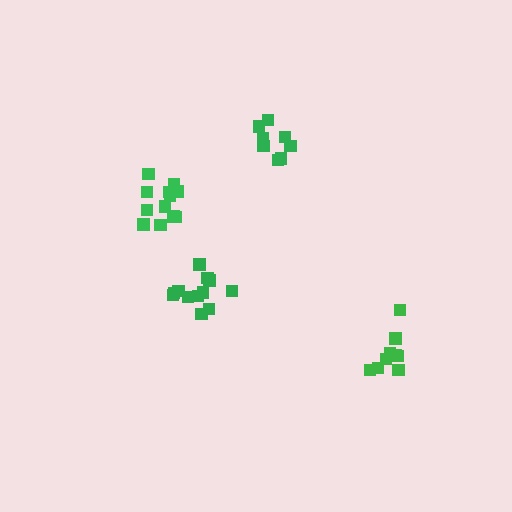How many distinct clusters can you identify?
There are 4 distinct clusters.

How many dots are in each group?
Group 1: 13 dots, Group 2: 8 dots, Group 3: 9 dots, Group 4: 12 dots (42 total).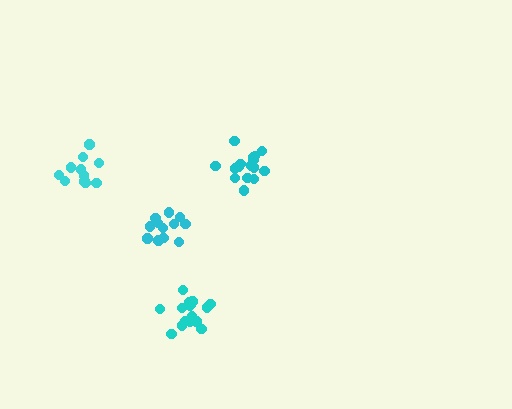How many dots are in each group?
Group 1: 11 dots, Group 2: 16 dots, Group 3: 17 dots, Group 4: 12 dots (56 total).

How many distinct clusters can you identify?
There are 4 distinct clusters.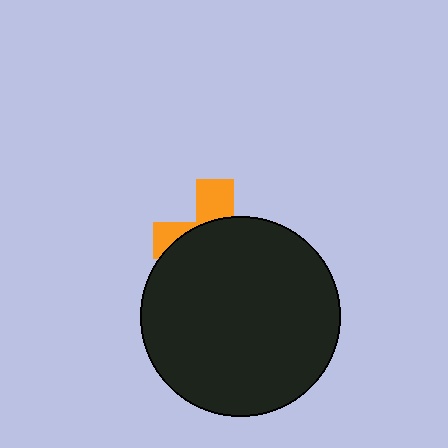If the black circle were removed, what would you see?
You would see the complete orange cross.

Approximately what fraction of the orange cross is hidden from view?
Roughly 69% of the orange cross is hidden behind the black circle.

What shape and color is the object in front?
The object in front is a black circle.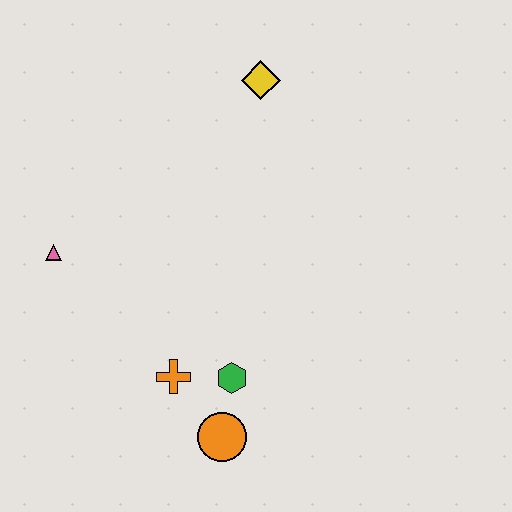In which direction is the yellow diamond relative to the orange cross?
The yellow diamond is above the orange cross.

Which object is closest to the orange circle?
The green hexagon is closest to the orange circle.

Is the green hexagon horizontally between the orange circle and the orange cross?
No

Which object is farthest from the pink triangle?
The yellow diamond is farthest from the pink triangle.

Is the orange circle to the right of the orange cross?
Yes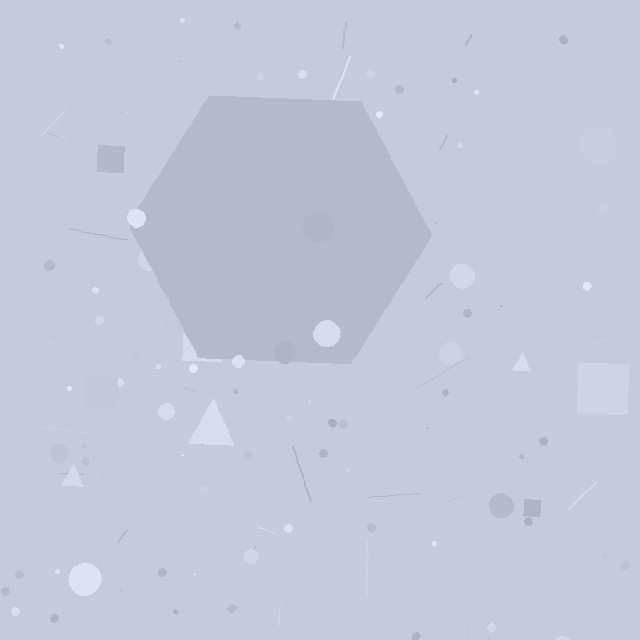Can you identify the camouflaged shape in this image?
The camouflaged shape is a hexagon.